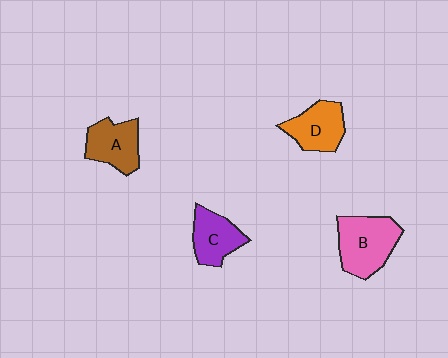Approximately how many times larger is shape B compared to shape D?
Approximately 1.3 times.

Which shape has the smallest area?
Shape C (purple).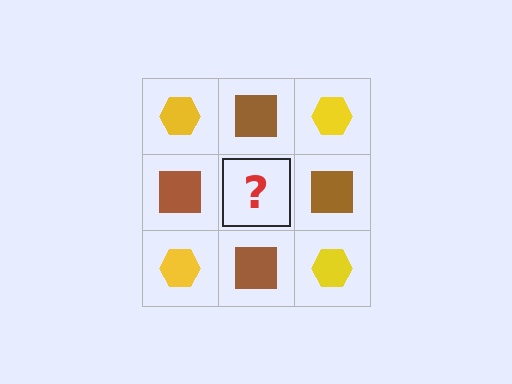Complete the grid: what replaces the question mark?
The question mark should be replaced with a yellow hexagon.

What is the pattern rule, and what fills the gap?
The rule is that it alternates yellow hexagon and brown square in a checkerboard pattern. The gap should be filled with a yellow hexagon.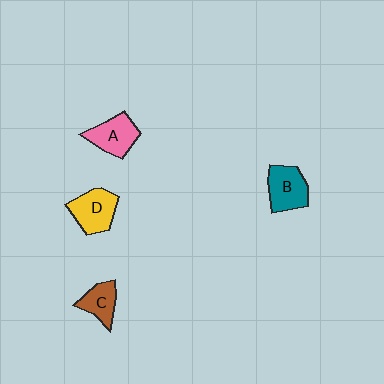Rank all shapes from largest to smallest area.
From largest to smallest: D (yellow), B (teal), A (pink), C (brown).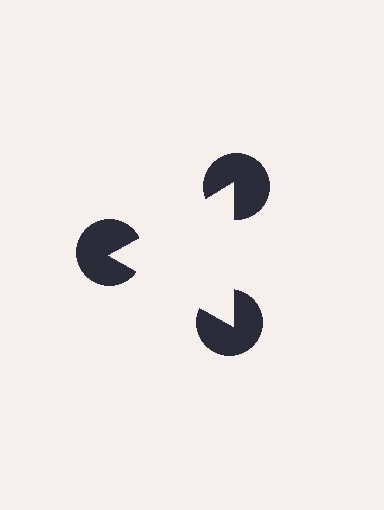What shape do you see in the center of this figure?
An illusory triangle — its edges are inferred from the aligned wedge cuts in the pac-man discs, not physically drawn.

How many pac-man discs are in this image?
There are 3 — one at each vertex of the illusory triangle.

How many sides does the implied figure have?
3 sides.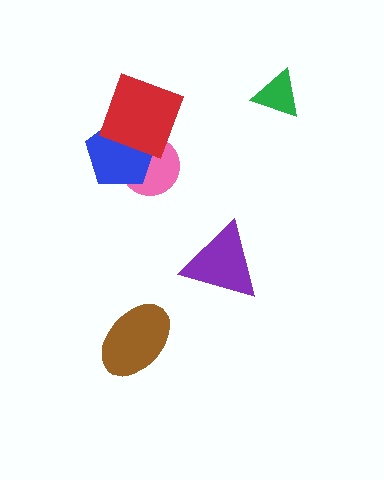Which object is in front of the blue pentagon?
The red diamond is in front of the blue pentagon.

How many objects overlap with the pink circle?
2 objects overlap with the pink circle.